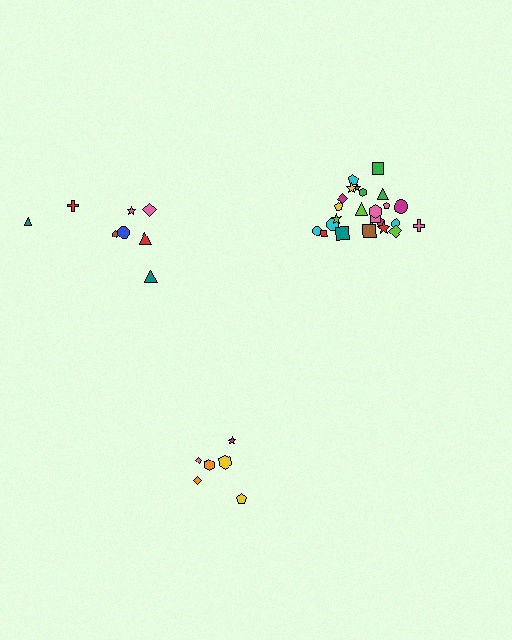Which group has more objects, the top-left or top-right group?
The top-right group.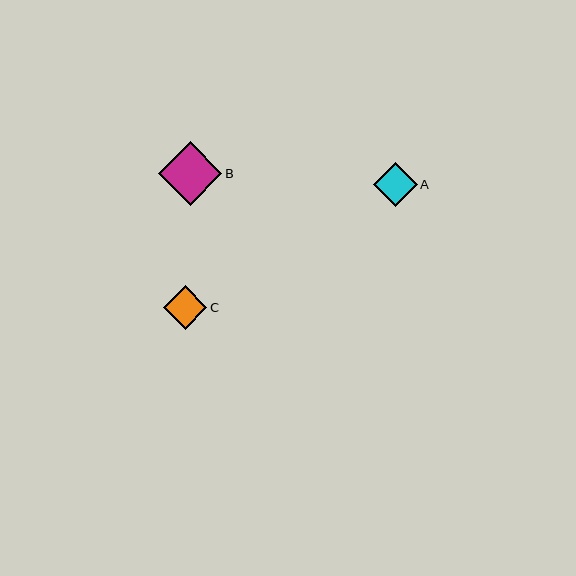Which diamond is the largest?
Diamond B is the largest with a size of approximately 64 pixels.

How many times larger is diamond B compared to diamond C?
Diamond B is approximately 1.5 times the size of diamond C.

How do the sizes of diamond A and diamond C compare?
Diamond A and diamond C are approximately the same size.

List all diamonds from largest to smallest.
From largest to smallest: B, A, C.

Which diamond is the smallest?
Diamond C is the smallest with a size of approximately 43 pixels.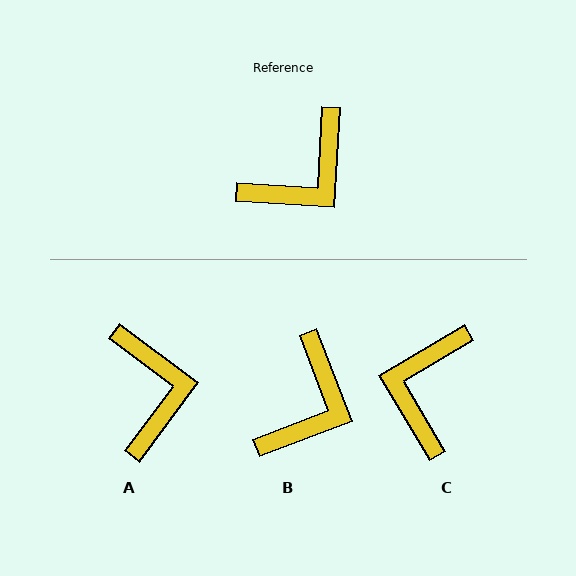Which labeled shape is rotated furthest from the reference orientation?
C, about 146 degrees away.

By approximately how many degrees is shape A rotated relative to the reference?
Approximately 56 degrees counter-clockwise.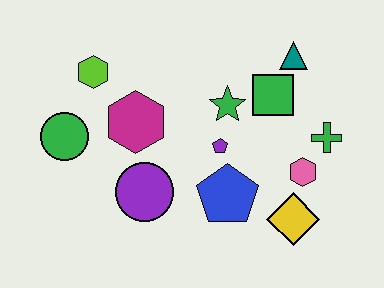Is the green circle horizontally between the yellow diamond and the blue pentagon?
No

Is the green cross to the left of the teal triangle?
No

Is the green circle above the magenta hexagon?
No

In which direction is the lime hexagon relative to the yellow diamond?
The lime hexagon is to the left of the yellow diamond.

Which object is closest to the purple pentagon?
The green star is closest to the purple pentagon.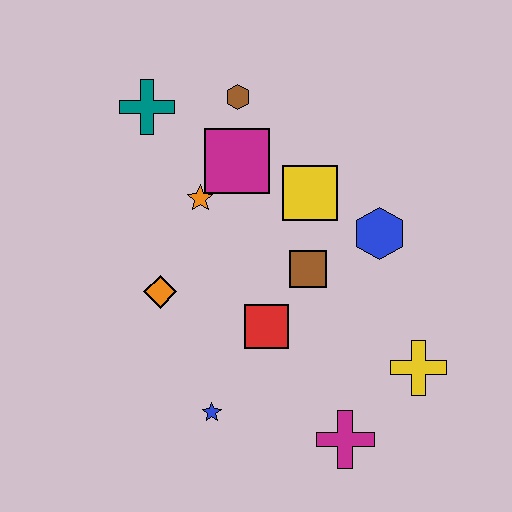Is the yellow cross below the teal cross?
Yes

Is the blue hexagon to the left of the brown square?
No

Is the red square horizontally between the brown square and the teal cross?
Yes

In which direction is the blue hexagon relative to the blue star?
The blue hexagon is above the blue star.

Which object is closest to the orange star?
The magenta square is closest to the orange star.